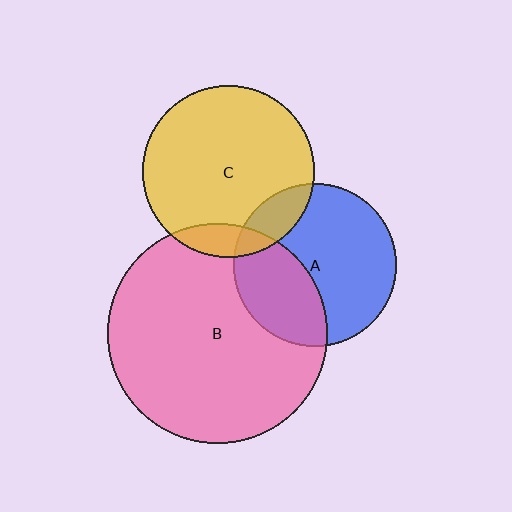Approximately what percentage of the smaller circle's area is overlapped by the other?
Approximately 15%.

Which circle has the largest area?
Circle B (pink).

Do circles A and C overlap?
Yes.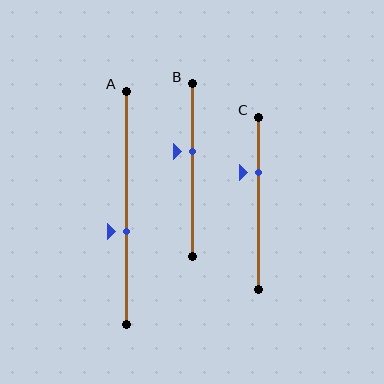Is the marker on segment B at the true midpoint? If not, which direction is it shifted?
No, the marker on segment B is shifted upward by about 11% of the segment length.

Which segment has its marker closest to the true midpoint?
Segment A has its marker closest to the true midpoint.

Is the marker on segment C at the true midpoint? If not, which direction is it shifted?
No, the marker on segment C is shifted upward by about 18% of the segment length.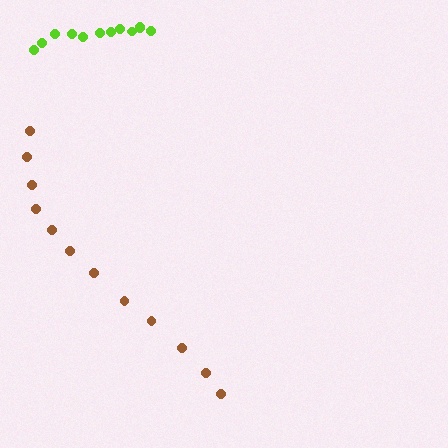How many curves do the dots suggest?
There are 2 distinct paths.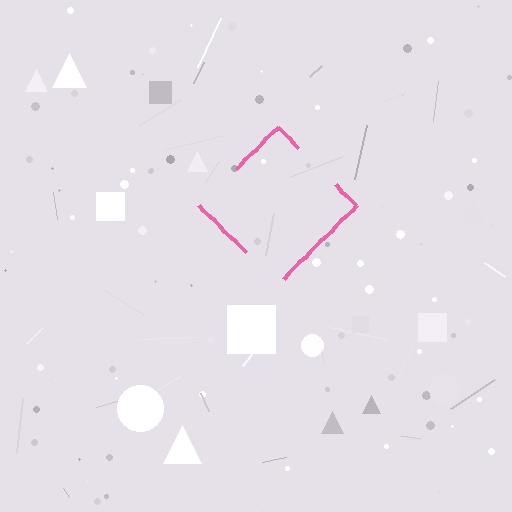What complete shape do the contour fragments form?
The contour fragments form a diamond.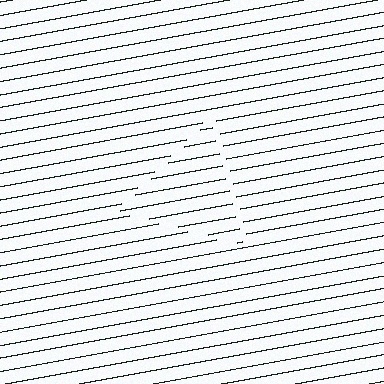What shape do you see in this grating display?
An illusory triangle. The interior of the shape contains the same grating, shifted by half a period — the contour is defined by the phase discontinuity where line-ends from the inner and outer gratings abut.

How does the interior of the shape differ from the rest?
The interior of the shape contains the same grating, shifted by half a period — the contour is defined by the phase discontinuity where line-ends from the inner and outer gratings abut.